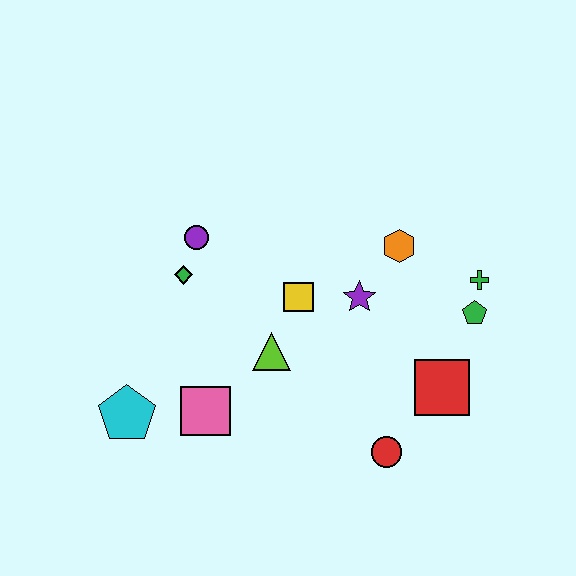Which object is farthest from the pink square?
The green cross is farthest from the pink square.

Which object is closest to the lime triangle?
The yellow square is closest to the lime triangle.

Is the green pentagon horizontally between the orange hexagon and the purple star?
No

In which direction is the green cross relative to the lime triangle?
The green cross is to the right of the lime triangle.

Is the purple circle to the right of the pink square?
No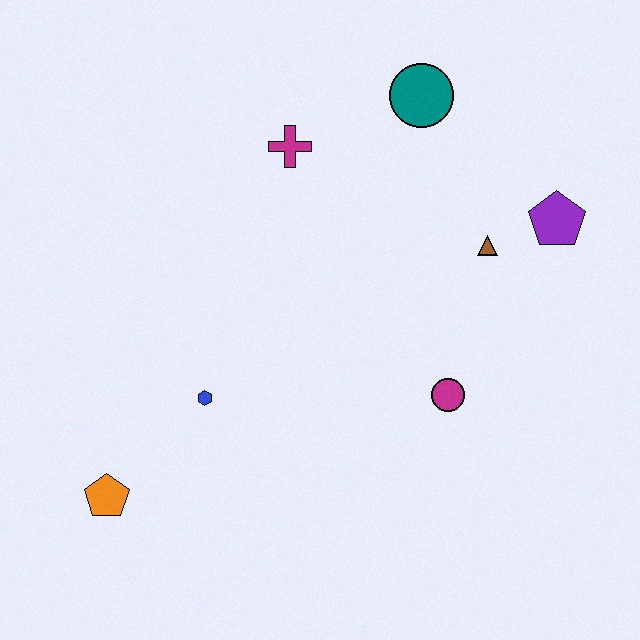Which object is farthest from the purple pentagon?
The orange pentagon is farthest from the purple pentagon.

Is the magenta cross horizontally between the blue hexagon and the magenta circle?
Yes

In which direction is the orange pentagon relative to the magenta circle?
The orange pentagon is to the left of the magenta circle.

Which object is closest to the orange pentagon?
The blue hexagon is closest to the orange pentagon.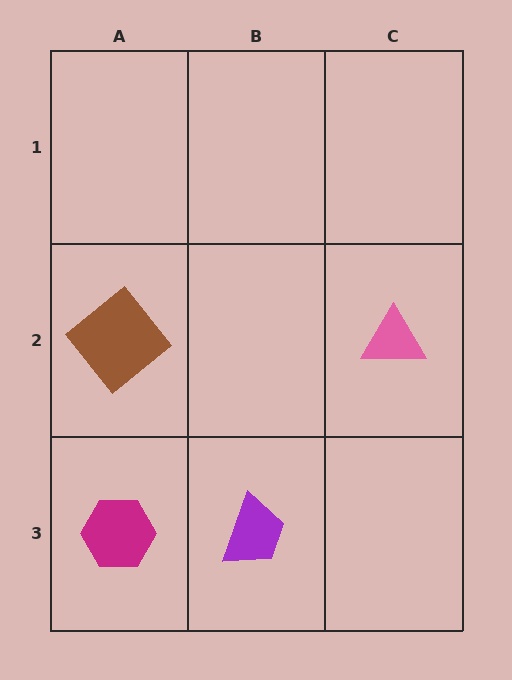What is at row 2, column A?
A brown diamond.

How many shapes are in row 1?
0 shapes.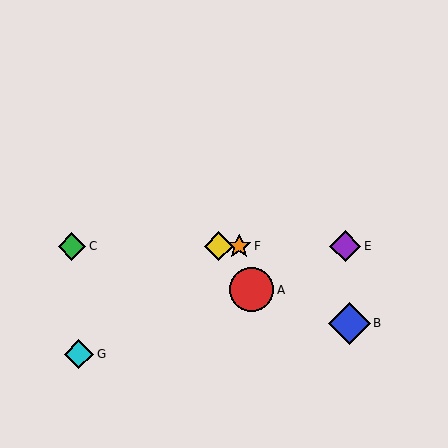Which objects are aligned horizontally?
Objects C, D, E, F are aligned horizontally.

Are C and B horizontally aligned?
No, C is at y≈246 and B is at y≈323.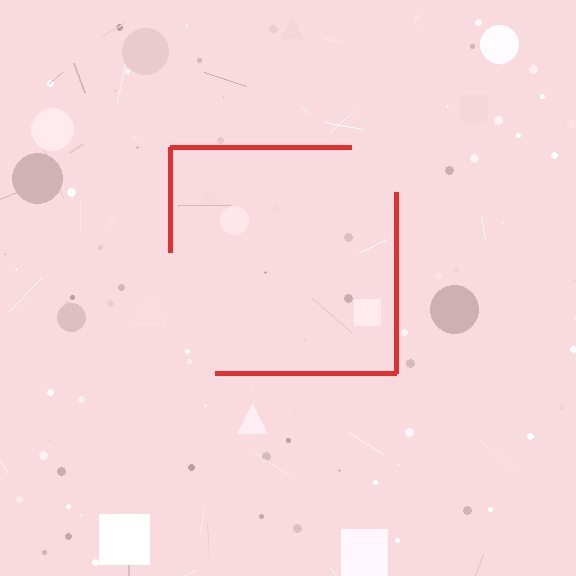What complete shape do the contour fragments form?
The contour fragments form a square.